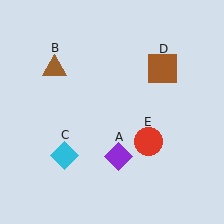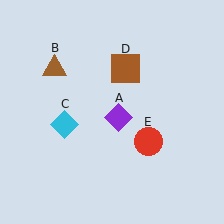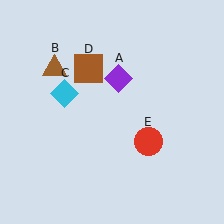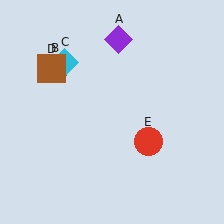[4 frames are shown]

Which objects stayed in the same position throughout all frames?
Brown triangle (object B) and red circle (object E) remained stationary.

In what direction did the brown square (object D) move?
The brown square (object D) moved left.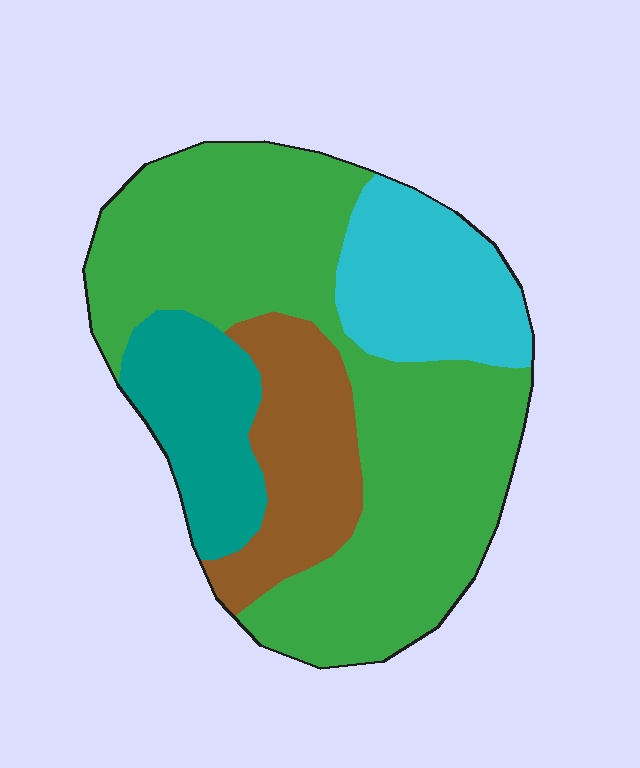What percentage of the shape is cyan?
Cyan takes up about one sixth (1/6) of the shape.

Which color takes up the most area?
Green, at roughly 55%.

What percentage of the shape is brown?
Brown covers roughly 15% of the shape.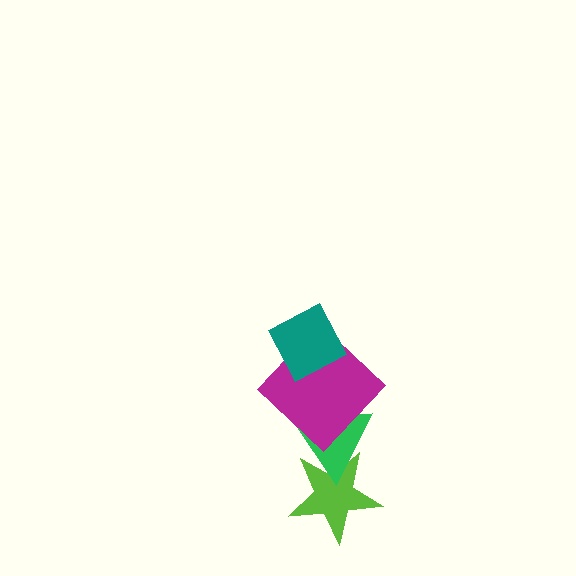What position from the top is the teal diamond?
The teal diamond is 1st from the top.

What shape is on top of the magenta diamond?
The teal diamond is on top of the magenta diamond.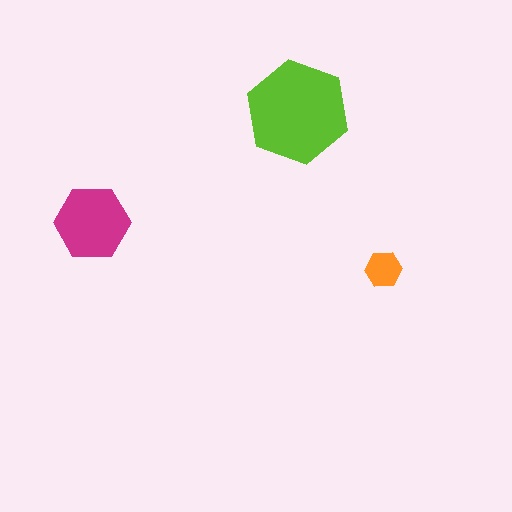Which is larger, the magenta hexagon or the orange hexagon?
The magenta one.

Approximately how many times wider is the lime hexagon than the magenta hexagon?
About 1.5 times wider.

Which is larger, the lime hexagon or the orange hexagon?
The lime one.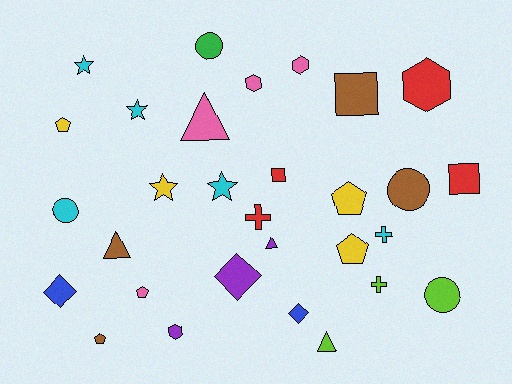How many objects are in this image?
There are 30 objects.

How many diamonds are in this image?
There are 3 diamonds.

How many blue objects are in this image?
There are 2 blue objects.